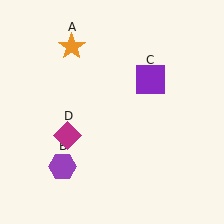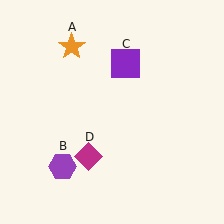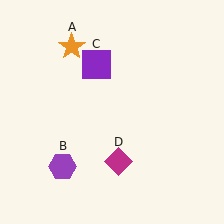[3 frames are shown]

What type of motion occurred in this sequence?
The purple square (object C), magenta diamond (object D) rotated counterclockwise around the center of the scene.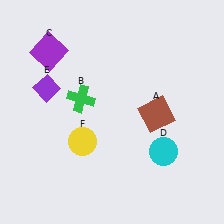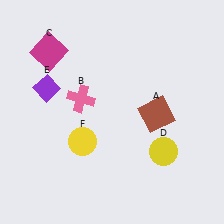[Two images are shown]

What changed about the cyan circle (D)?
In Image 1, D is cyan. In Image 2, it changed to yellow.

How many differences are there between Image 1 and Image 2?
There are 3 differences between the two images.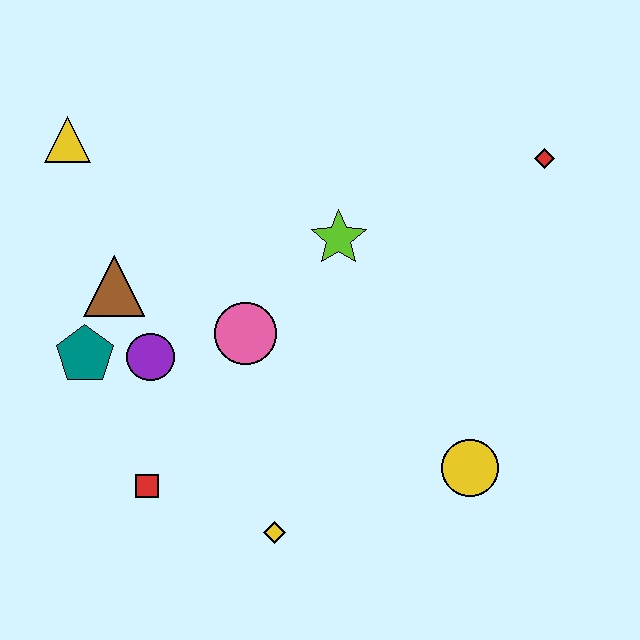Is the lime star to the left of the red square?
No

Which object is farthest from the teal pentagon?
The red diamond is farthest from the teal pentagon.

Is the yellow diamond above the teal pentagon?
No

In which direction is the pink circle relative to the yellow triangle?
The pink circle is below the yellow triangle.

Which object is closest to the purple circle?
The teal pentagon is closest to the purple circle.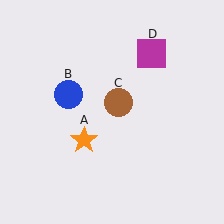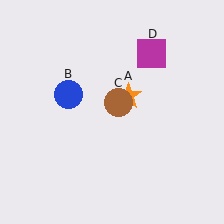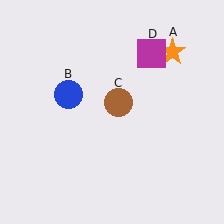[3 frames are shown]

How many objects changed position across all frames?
1 object changed position: orange star (object A).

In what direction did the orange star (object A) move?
The orange star (object A) moved up and to the right.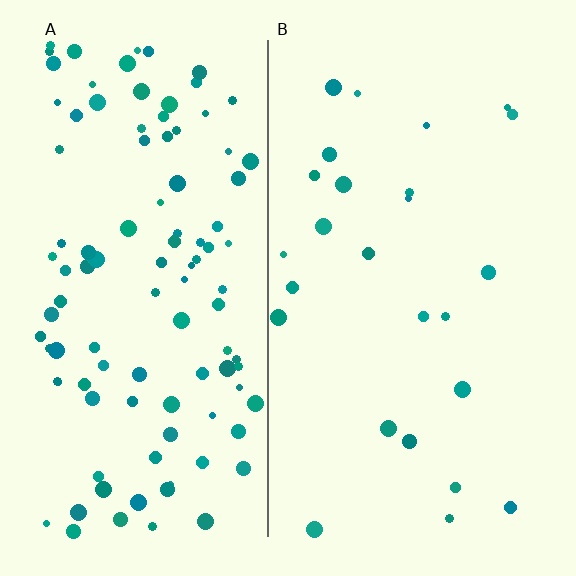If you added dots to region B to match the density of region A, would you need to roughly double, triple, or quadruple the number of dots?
Approximately quadruple.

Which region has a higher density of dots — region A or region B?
A (the left).